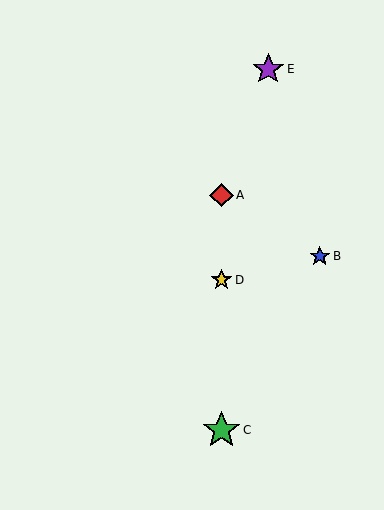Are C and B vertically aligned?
No, C is at x≈222 and B is at x≈320.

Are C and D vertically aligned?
Yes, both are at x≈222.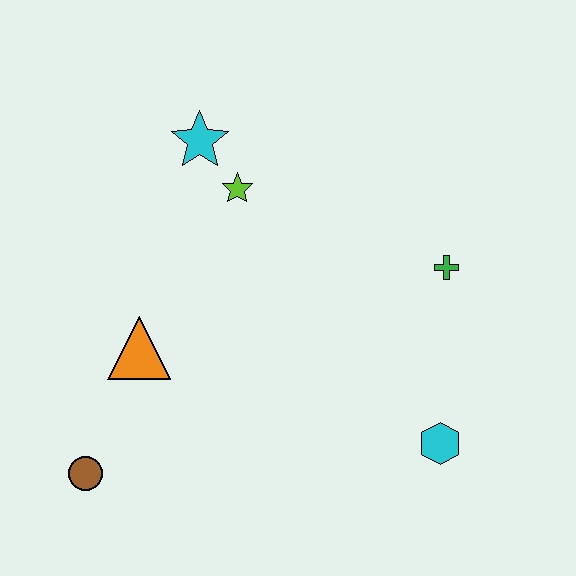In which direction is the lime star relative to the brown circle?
The lime star is above the brown circle.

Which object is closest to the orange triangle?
The brown circle is closest to the orange triangle.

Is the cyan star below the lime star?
No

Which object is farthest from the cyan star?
The cyan hexagon is farthest from the cyan star.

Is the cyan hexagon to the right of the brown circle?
Yes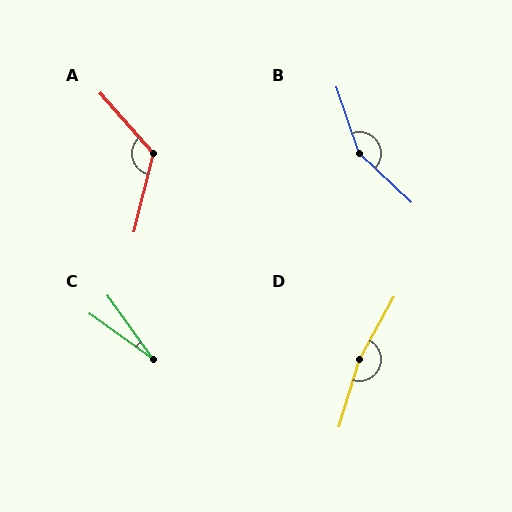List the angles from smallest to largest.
C (19°), A (125°), B (152°), D (168°).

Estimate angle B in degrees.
Approximately 152 degrees.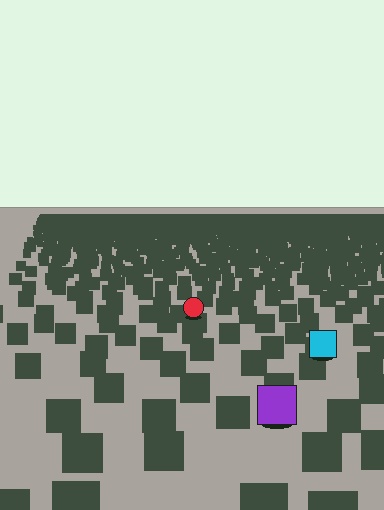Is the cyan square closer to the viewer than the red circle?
Yes. The cyan square is closer — you can tell from the texture gradient: the ground texture is coarser near it.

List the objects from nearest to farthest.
From nearest to farthest: the purple square, the cyan square, the red circle.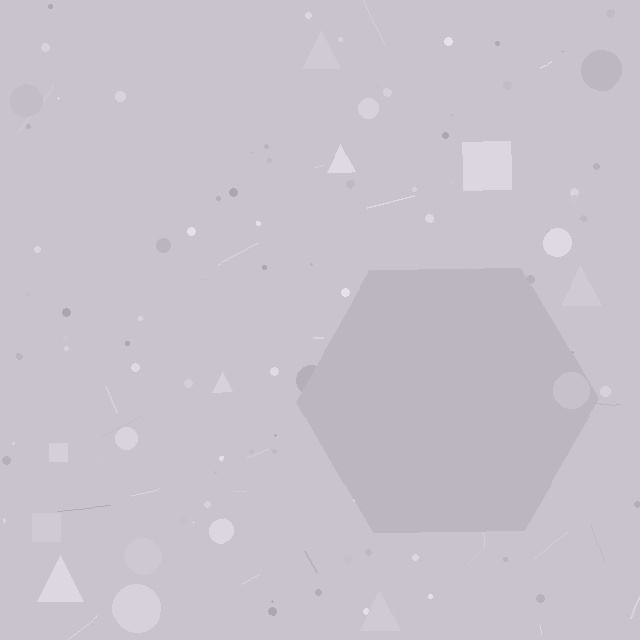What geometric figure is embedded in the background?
A hexagon is embedded in the background.